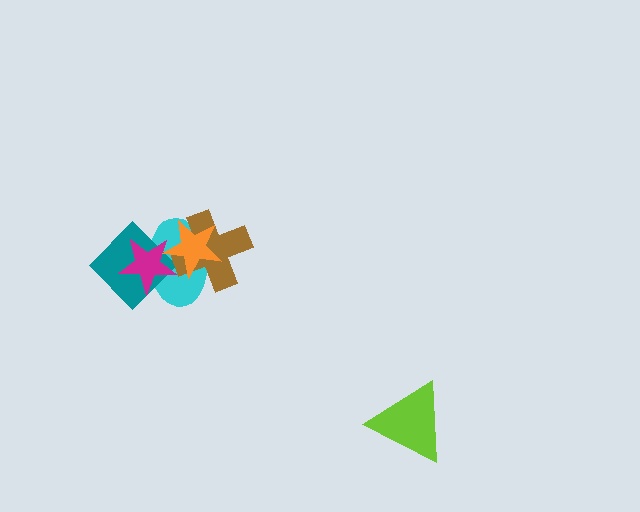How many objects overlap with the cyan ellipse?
4 objects overlap with the cyan ellipse.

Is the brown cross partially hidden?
Yes, it is partially covered by another shape.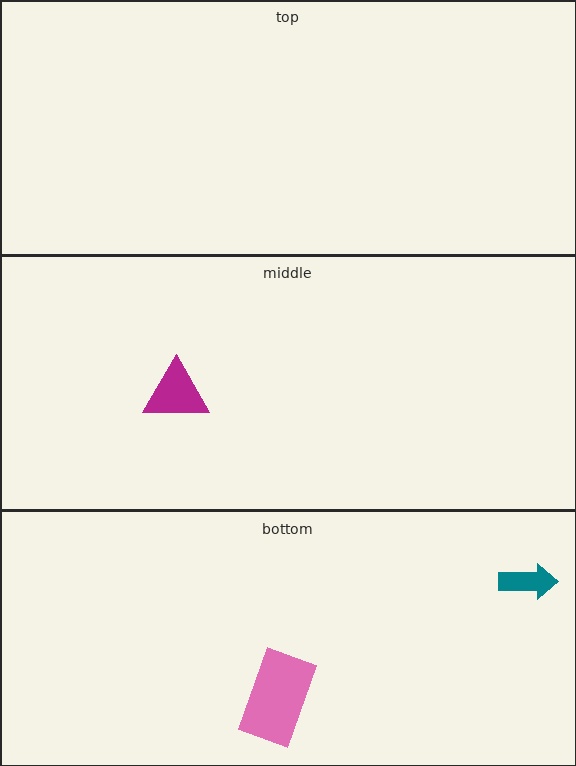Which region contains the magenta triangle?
The middle region.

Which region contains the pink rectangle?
The bottom region.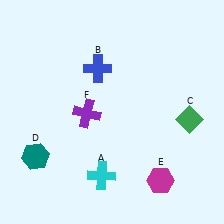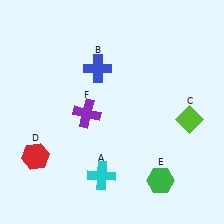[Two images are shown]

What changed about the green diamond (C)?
In Image 1, C is green. In Image 2, it changed to lime.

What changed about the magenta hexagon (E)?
In Image 1, E is magenta. In Image 2, it changed to green.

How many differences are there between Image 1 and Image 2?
There are 3 differences between the two images.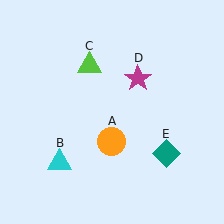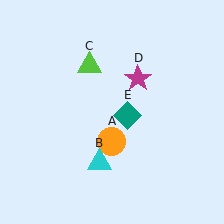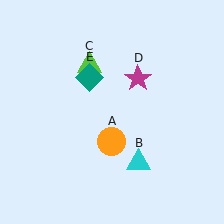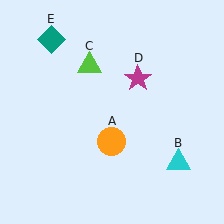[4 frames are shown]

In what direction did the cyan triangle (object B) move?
The cyan triangle (object B) moved right.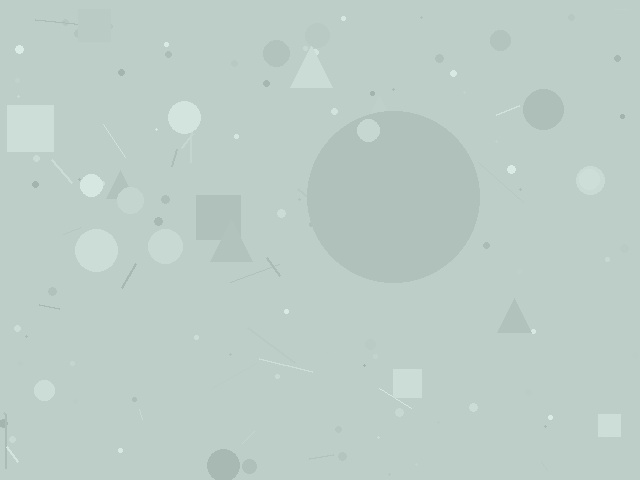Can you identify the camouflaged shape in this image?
The camouflaged shape is a circle.